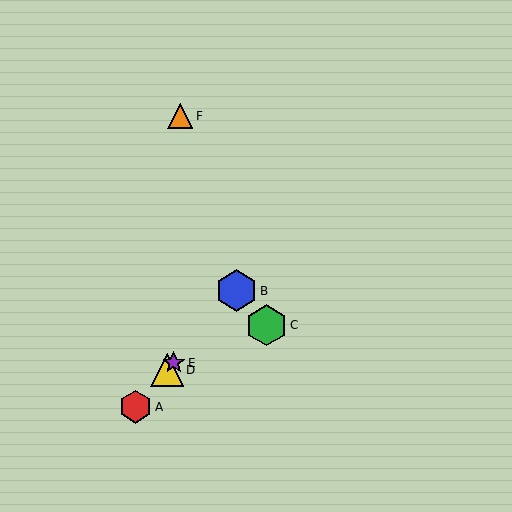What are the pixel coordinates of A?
Object A is at (136, 407).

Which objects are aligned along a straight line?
Objects A, B, D, E are aligned along a straight line.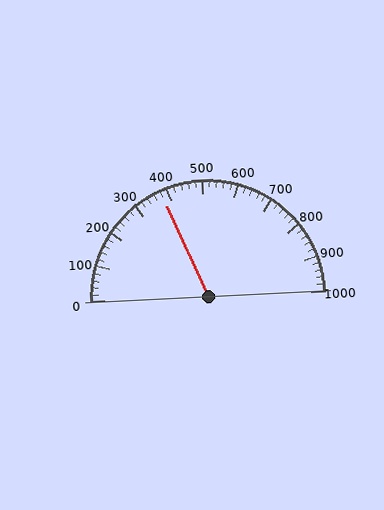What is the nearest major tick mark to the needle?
The nearest major tick mark is 400.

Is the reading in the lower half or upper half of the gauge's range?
The reading is in the lower half of the range (0 to 1000).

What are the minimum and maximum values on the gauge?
The gauge ranges from 0 to 1000.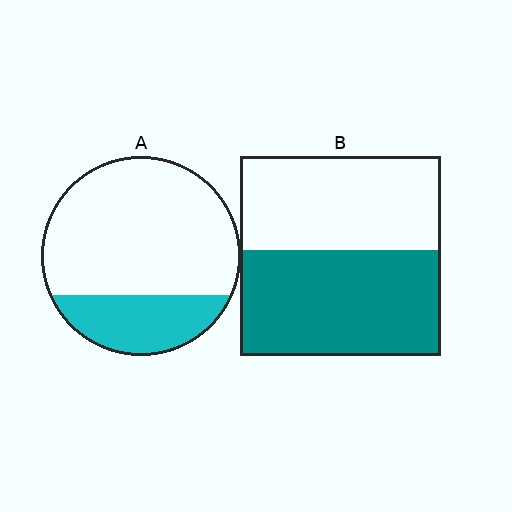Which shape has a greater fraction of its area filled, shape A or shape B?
Shape B.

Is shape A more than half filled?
No.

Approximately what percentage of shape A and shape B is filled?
A is approximately 25% and B is approximately 55%.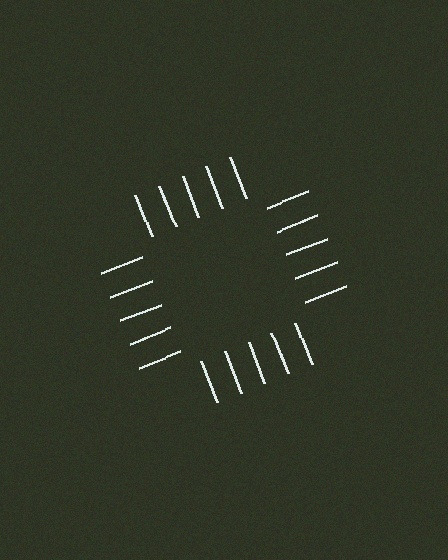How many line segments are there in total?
20 — 5 along each of the 4 edges.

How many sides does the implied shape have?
4 sides — the line-ends trace a square.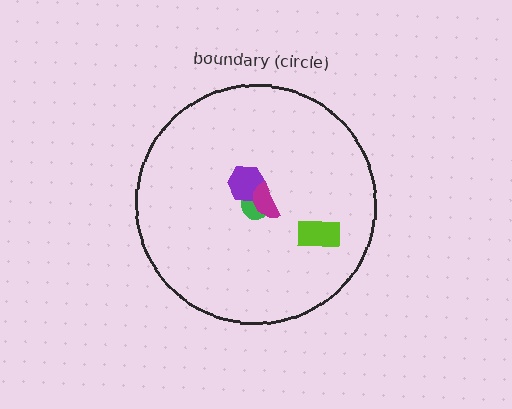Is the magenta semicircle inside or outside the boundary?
Inside.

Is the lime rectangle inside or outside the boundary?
Inside.